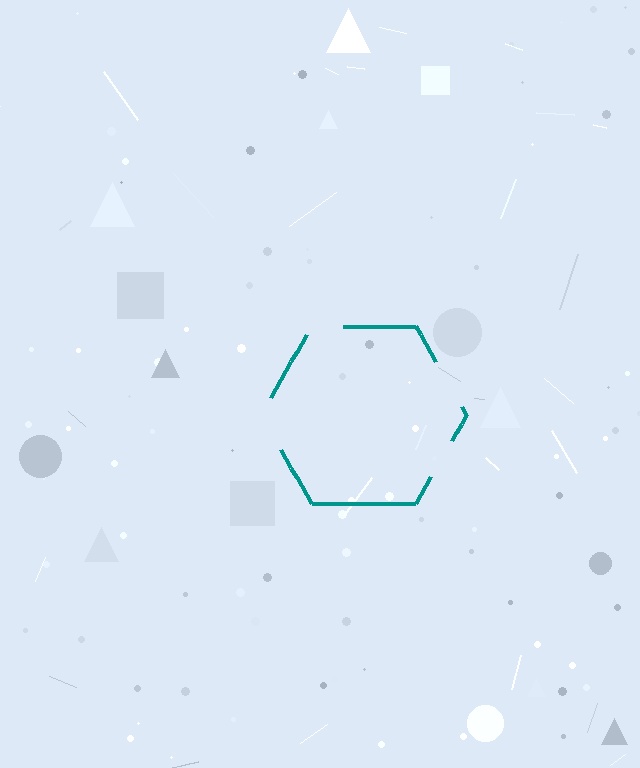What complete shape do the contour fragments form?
The contour fragments form a hexagon.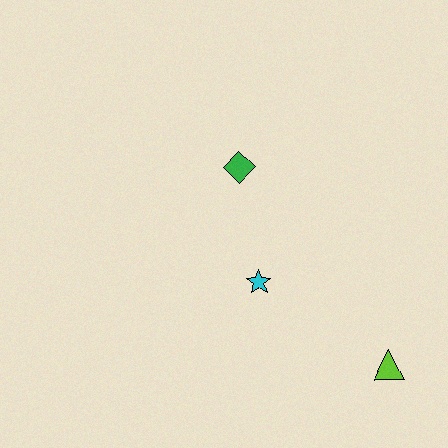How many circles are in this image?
There are no circles.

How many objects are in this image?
There are 3 objects.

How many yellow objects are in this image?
There are no yellow objects.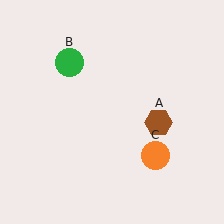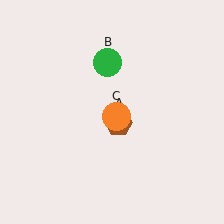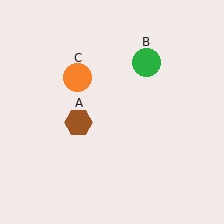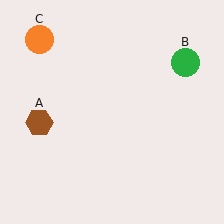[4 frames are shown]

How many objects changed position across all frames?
3 objects changed position: brown hexagon (object A), green circle (object B), orange circle (object C).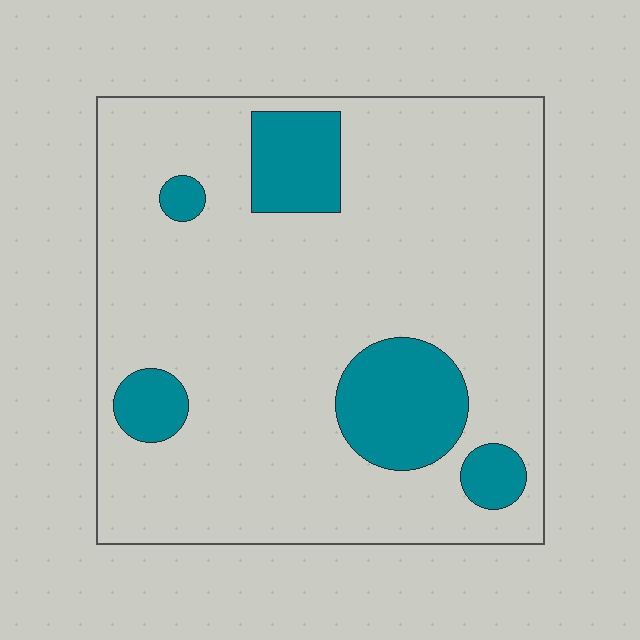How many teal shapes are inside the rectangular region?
5.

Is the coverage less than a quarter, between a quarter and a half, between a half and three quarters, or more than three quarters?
Less than a quarter.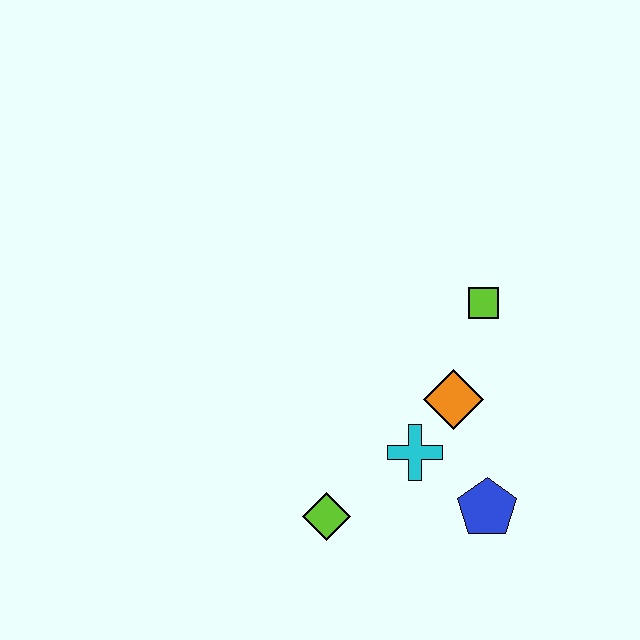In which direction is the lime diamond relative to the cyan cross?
The lime diamond is to the left of the cyan cross.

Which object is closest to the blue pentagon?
The cyan cross is closest to the blue pentagon.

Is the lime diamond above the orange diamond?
No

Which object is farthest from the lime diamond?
The lime square is farthest from the lime diamond.